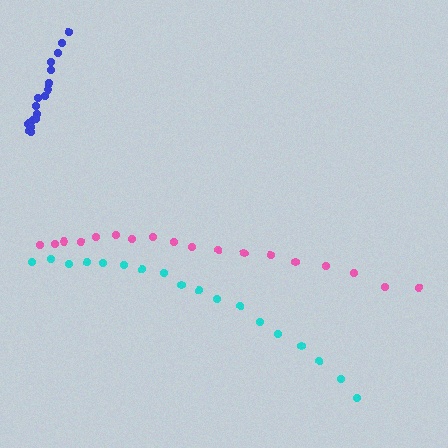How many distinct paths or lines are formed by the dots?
There are 3 distinct paths.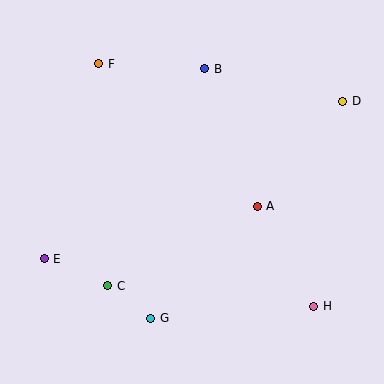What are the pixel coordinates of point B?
Point B is at (205, 69).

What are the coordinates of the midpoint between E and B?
The midpoint between E and B is at (125, 164).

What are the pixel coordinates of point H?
Point H is at (314, 306).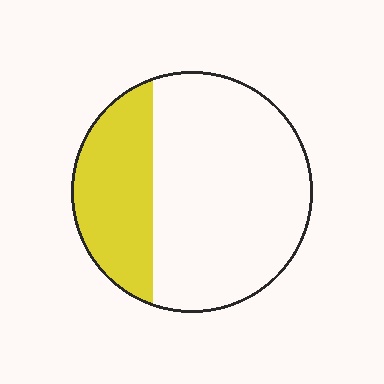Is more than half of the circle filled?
No.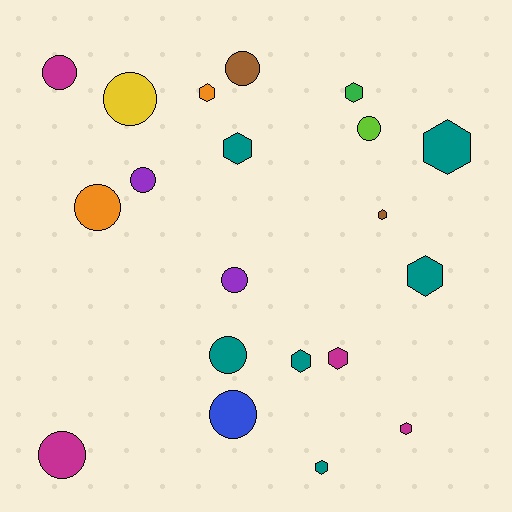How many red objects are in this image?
There are no red objects.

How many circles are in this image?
There are 10 circles.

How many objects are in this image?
There are 20 objects.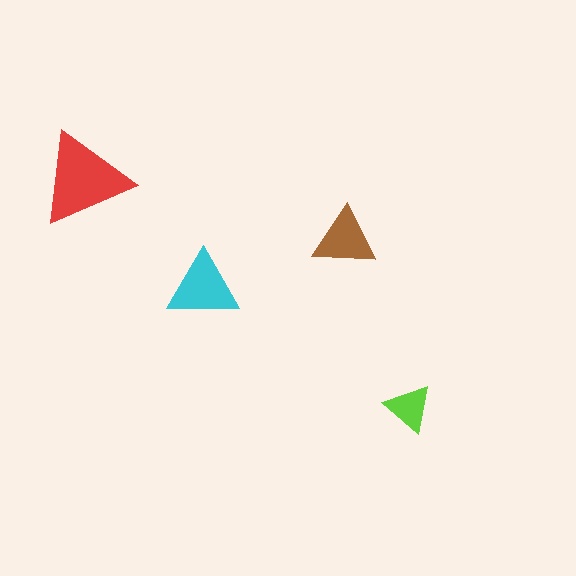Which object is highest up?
The red triangle is topmost.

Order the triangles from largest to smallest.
the red one, the cyan one, the brown one, the lime one.